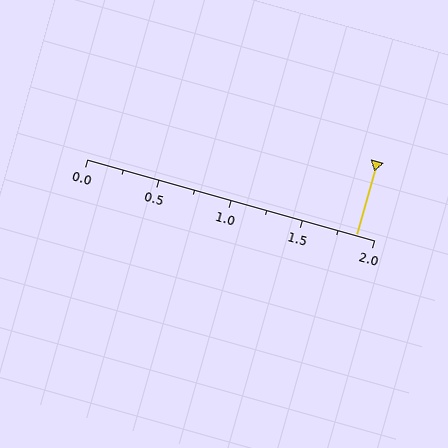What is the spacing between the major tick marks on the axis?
The major ticks are spaced 0.5 apart.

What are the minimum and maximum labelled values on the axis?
The axis runs from 0.0 to 2.0.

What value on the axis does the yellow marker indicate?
The marker indicates approximately 1.88.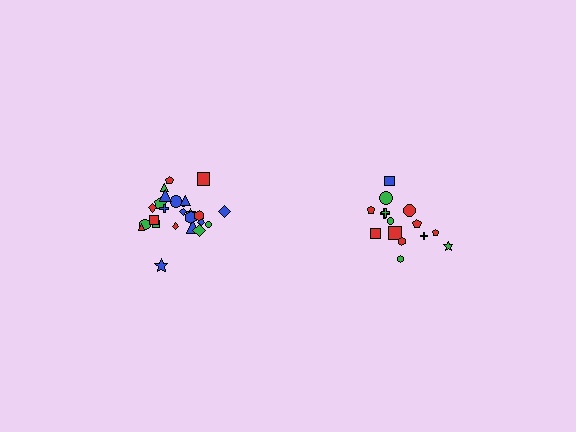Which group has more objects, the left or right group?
The left group.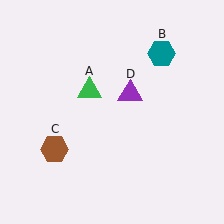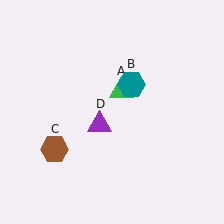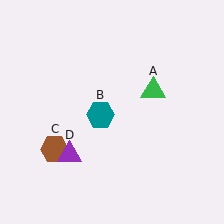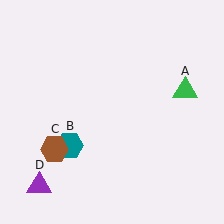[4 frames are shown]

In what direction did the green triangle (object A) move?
The green triangle (object A) moved right.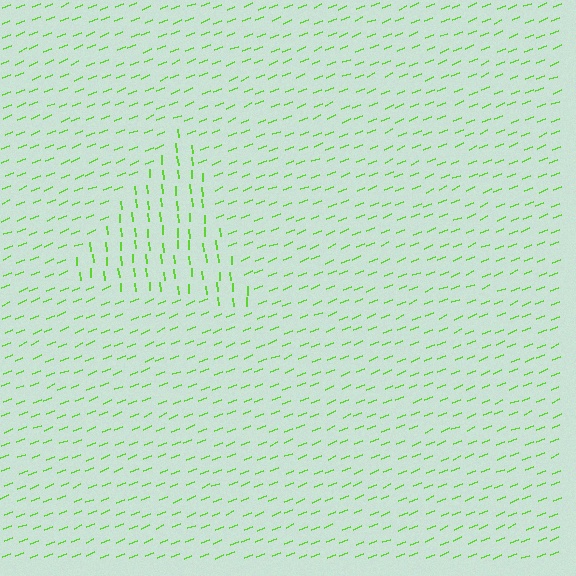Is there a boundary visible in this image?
Yes, there is a texture boundary formed by a change in line orientation.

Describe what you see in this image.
The image is filled with small lime line segments. A triangle region in the image has lines oriented differently from the surrounding lines, creating a visible texture boundary.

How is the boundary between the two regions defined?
The boundary is defined purely by a change in line orientation (approximately 72 degrees difference). All lines are the same color and thickness.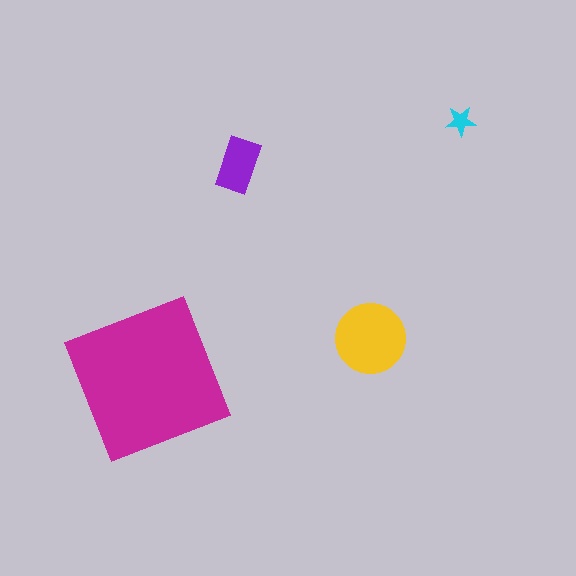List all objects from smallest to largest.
The cyan star, the purple rectangle, the yellow circle, the magenta square.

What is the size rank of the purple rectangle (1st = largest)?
3rd.